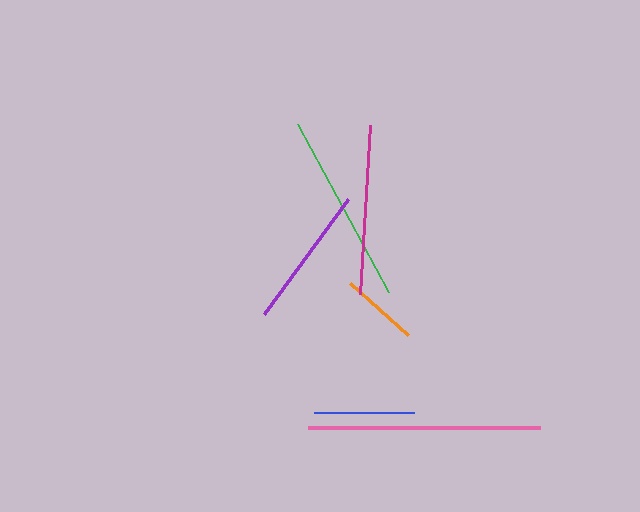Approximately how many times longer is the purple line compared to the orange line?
The purple line is approximately 1.8 times the length of the orange line.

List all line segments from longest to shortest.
From longest to shortest: pink, green, magenta, purple, blue, orange.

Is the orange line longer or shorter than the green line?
The green line is longer than the orange line.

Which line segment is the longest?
The pink line is the longest at approximately 233 pixels.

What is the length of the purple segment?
The purple segment is approximately 143 pixels long.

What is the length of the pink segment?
The pink segment is approximately 233 pixels long.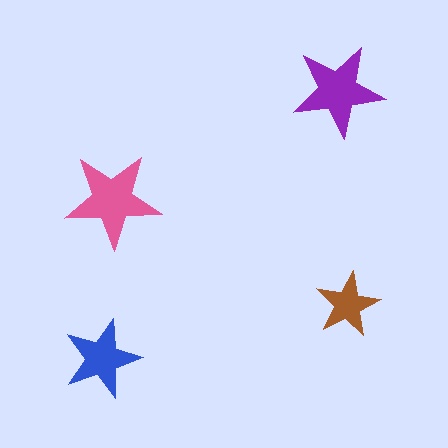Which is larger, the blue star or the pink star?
The pink one.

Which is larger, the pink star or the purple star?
The pink one.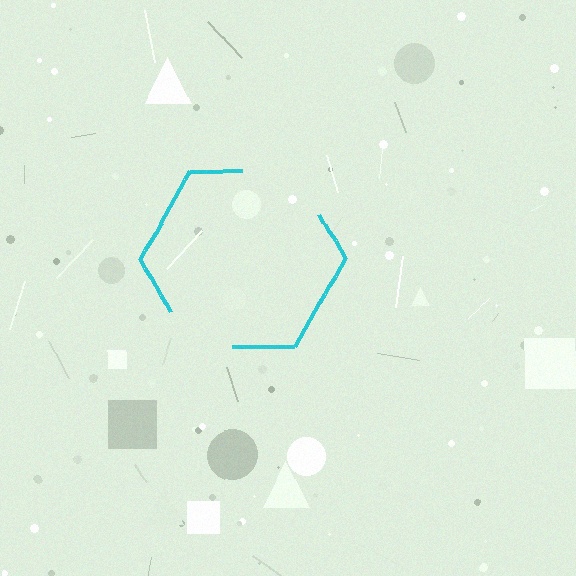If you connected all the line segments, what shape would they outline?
They would outline a hexagon.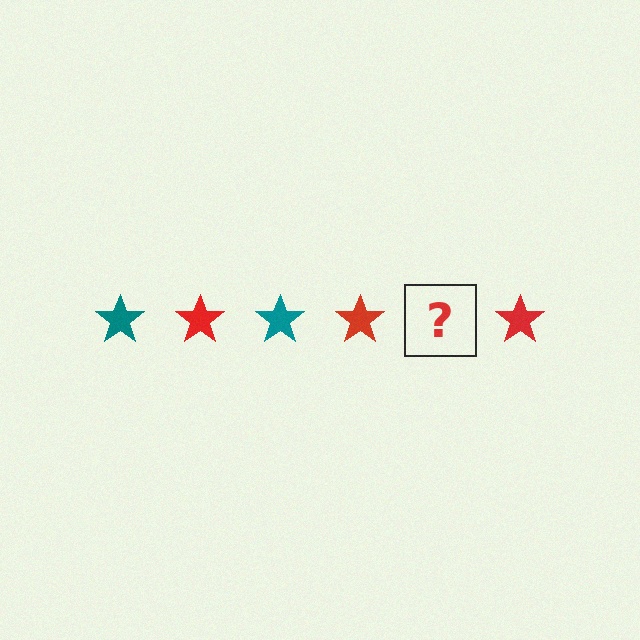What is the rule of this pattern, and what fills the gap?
The rule is that the pattern cycles through teal, red stars. The gap should be filled with a teal star.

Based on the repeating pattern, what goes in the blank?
The blank should be a teal star.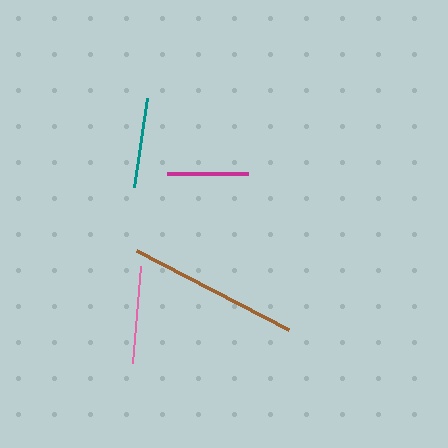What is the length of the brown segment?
The brown segment is approximately 172 pixels long.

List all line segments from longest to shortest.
From longest to shortest: brown, pink, teal, magenta.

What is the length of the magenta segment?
The magenta segment is approximately 81 pixels long.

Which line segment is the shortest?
The magenta line is the shortest at approximately 81 pixels.